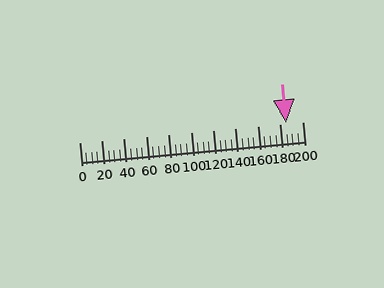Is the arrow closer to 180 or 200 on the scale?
The arrow is closer to 180.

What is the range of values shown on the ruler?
The ruler shows values from 0 to 200.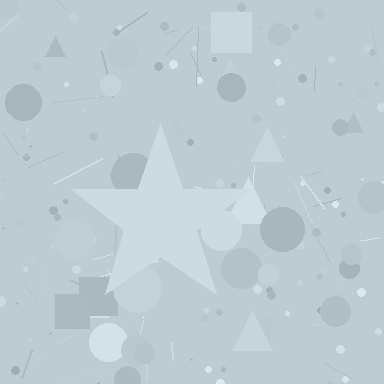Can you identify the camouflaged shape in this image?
The camouflaged shape is a star.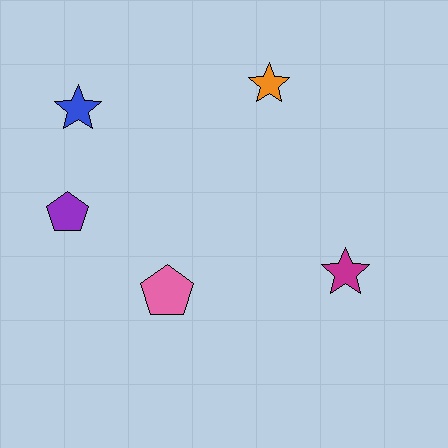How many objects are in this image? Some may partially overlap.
There are 5 objects.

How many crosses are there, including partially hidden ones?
There are no crosses.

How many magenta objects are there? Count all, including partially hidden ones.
There is 1 magenta object.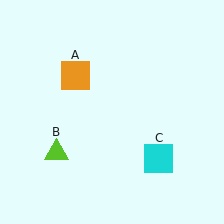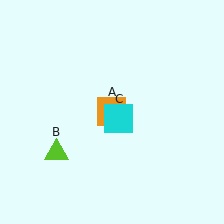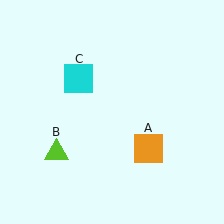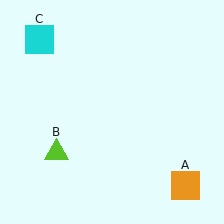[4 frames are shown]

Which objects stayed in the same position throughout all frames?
Lime triangle (object B) remained stationary.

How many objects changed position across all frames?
2 objects changed position: orange square (object A), cyan square (object C).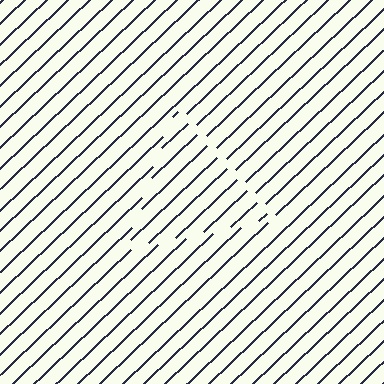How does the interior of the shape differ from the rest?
The interior of the shape contains the same grating, shifted by half a period — the contour is defined by the phase discontinuity where line-ends from the inner and outer gratings abut.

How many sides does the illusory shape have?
3 sides — the line-ends trace a triangle.